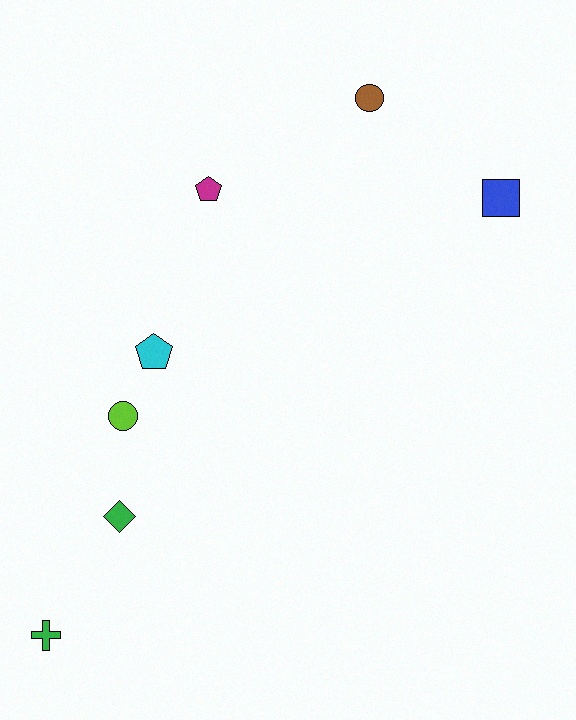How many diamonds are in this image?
There is 1 diamond.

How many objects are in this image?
There are 7 objects.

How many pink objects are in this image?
There are no pink objects.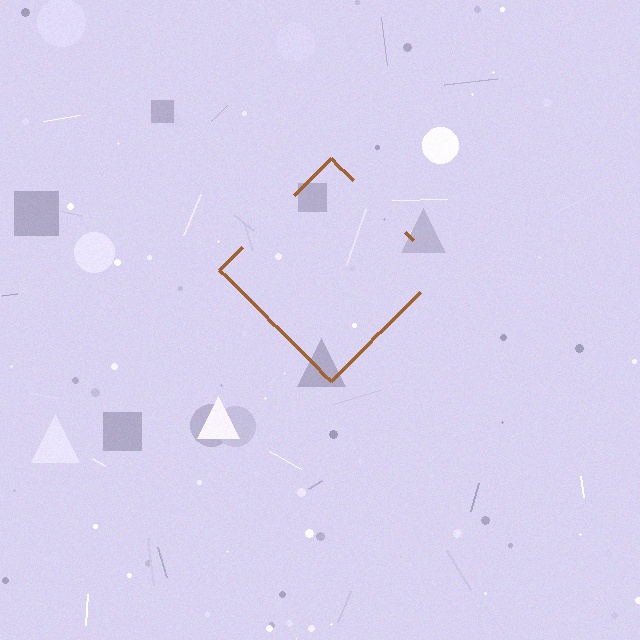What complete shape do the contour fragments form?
The contour fragments form a diamond.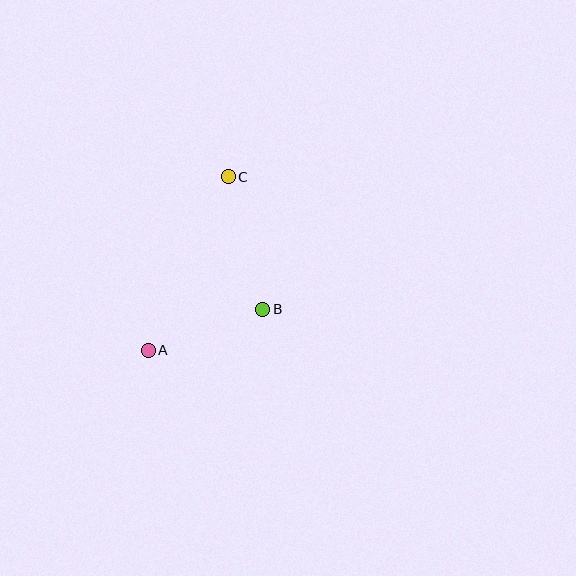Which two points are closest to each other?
Points A and B are closest to each other.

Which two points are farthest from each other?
Points A and C are farthest from each other.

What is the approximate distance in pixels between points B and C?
The distance between B and C is approximately 137 pixels.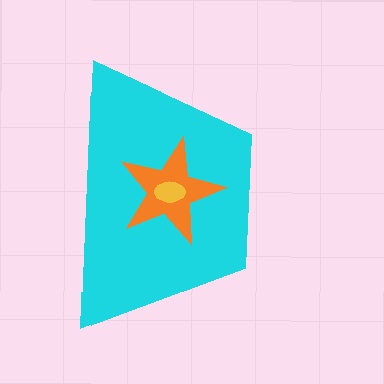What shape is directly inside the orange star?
The yellow ellipse.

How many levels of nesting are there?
3.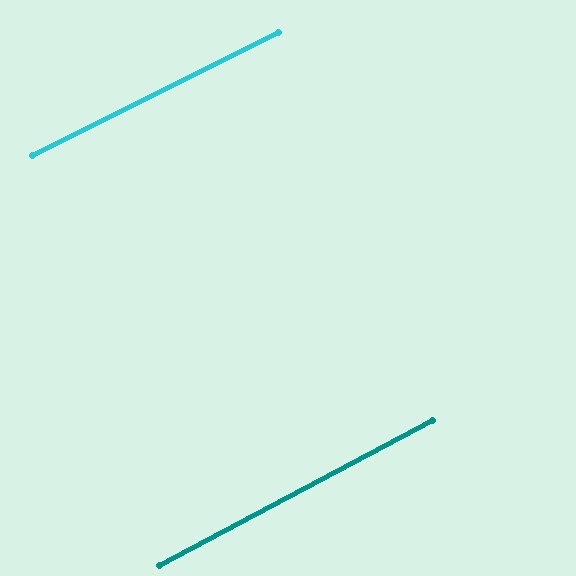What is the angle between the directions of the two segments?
Approximately 1 degree.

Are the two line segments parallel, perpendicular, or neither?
Parallel — their directions differ by only 1.5°.